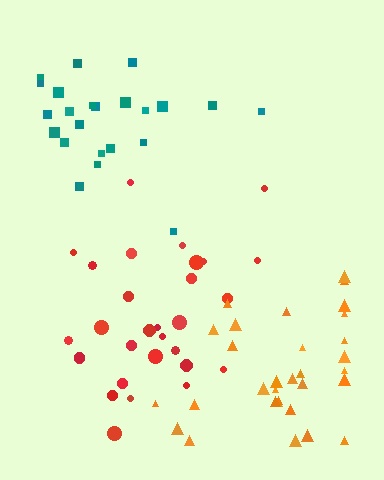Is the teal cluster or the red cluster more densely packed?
Teal.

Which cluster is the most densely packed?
Teal.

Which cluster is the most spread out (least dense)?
Red.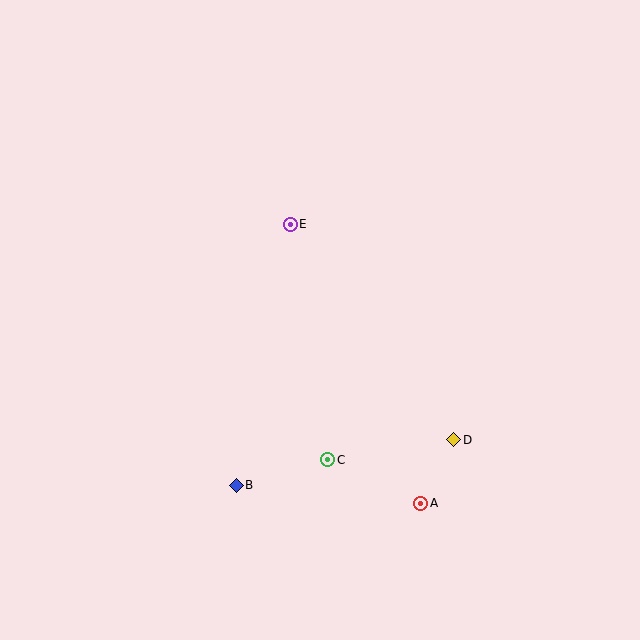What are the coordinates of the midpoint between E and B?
The midpoint between E and B is at (263, 355).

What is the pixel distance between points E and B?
The distance between E and B is 266 pixels.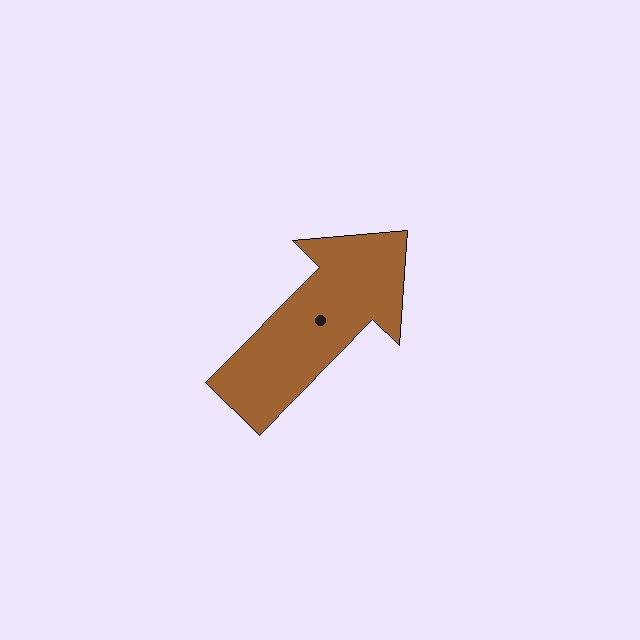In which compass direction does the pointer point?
Northeast.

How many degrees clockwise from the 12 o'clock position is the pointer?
Approximately 44 degrees.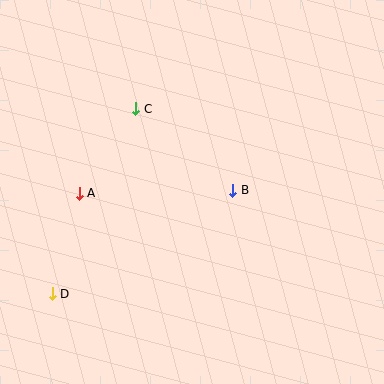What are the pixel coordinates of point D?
Point D is at (52, 294).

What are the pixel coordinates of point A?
Point A is at (79, 193).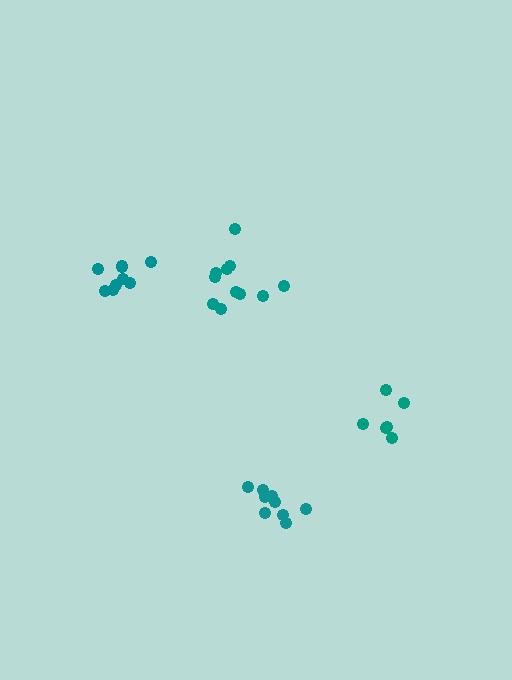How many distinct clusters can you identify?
There are 4 distinct clusters.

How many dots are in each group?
Group 1: 9 dots, Group 2: 8 dots, Group 3: 6 dots, Group 4: 11 dots (34 total).